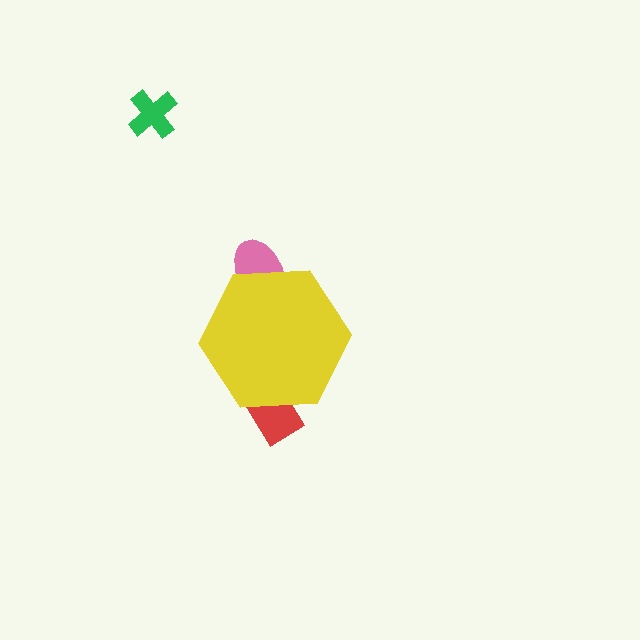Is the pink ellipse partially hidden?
Yes, the pink ellipse is partially hidden behind the yellow hexagon.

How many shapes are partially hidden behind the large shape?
2 shapes are partially hidden.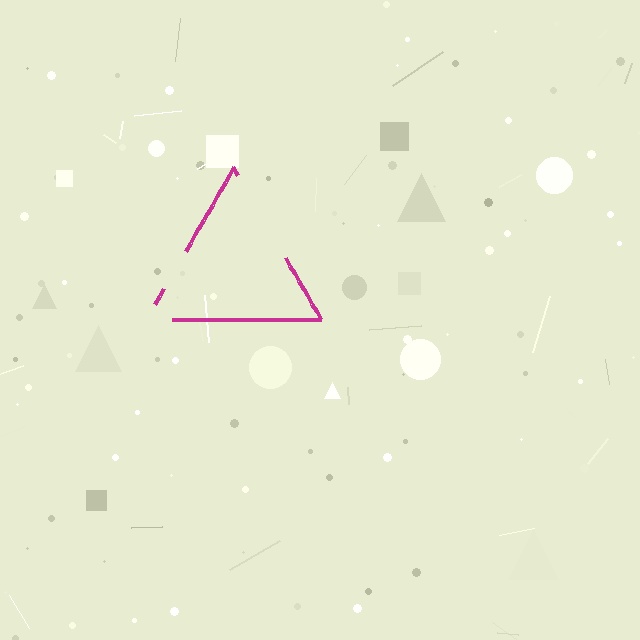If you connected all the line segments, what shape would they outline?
They would outline a triangle.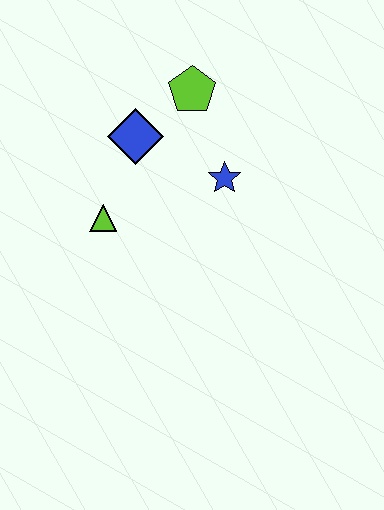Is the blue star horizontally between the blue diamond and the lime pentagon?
No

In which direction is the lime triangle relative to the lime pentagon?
The lime triangle is below the lime pentagon.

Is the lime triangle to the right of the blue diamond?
No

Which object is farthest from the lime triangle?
The lime pentagon is farthest from the lime triangle.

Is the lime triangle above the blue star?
No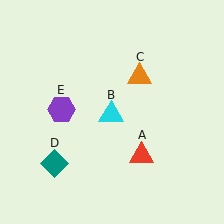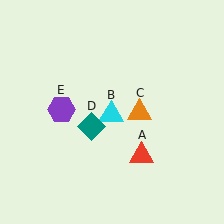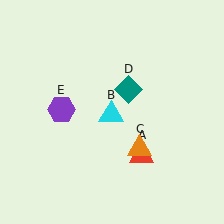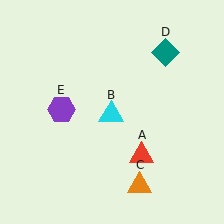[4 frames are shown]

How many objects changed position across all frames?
2 objects changed position: orange triangle (object C), teal diamond (object D).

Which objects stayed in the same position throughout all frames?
Red triangle (object A) and cyan triangle (object B) and purple hexagon (object E) remained stationary.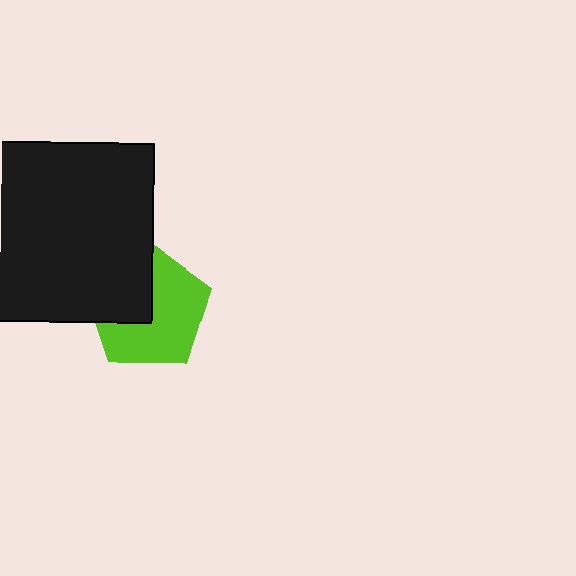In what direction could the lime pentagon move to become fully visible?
The lime pentagon could move toward the lower-right. That would shift it out from behind the black square entirely.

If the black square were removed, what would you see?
You would see the complete lime pentagon.